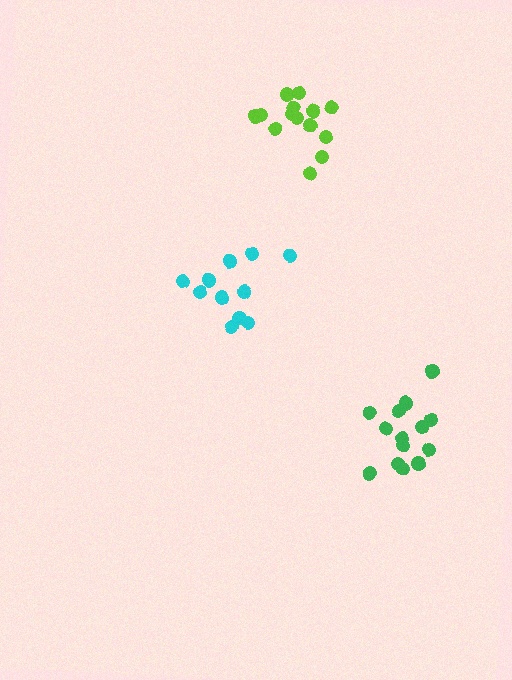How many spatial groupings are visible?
There are 3 spatial groupings.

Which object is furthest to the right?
The green cluster is rightmost.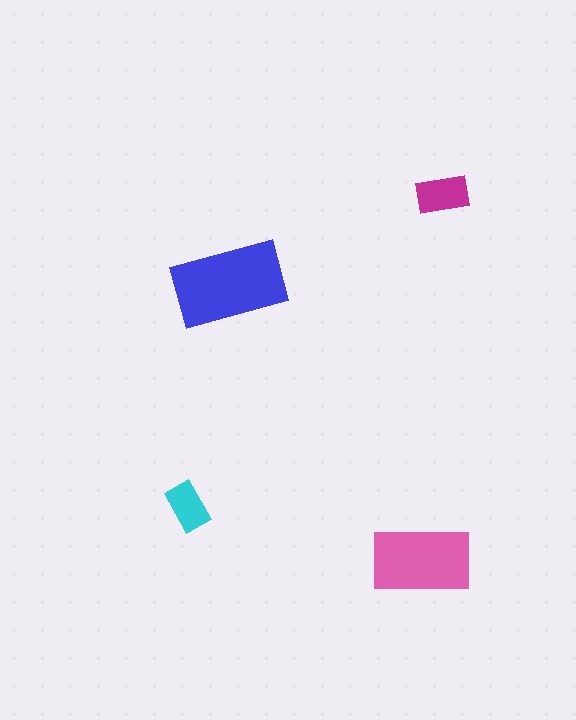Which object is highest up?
The magenta rectangle is topmost.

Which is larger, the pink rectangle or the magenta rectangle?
The pink one.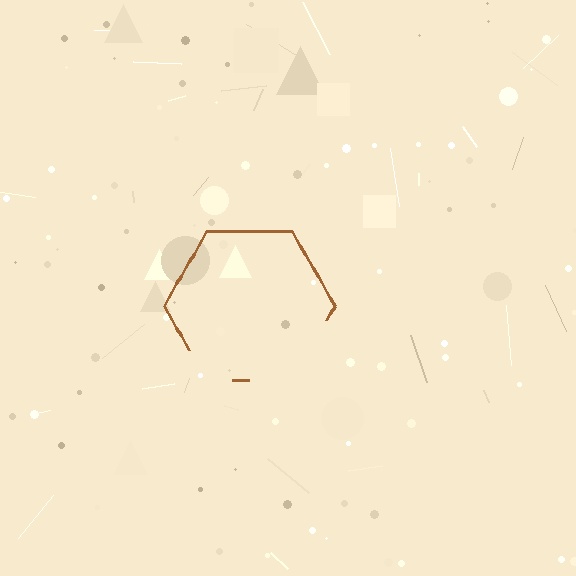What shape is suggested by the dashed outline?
The dashed outline suggests a hexagon.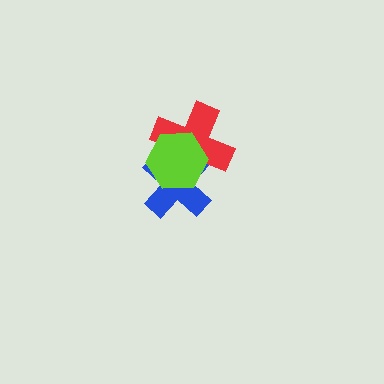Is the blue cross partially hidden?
Yes, it is partially covered by another shape.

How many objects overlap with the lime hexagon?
2 objects overlap with the lime hexagon.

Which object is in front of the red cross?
The lime hexagon is in front of the red cross.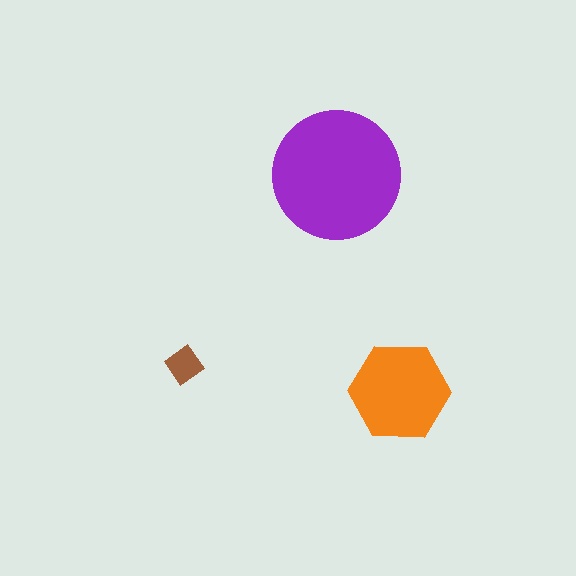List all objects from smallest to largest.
The brown diamond, the orange hexagon, the purple circle.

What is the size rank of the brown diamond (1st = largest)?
3rd.